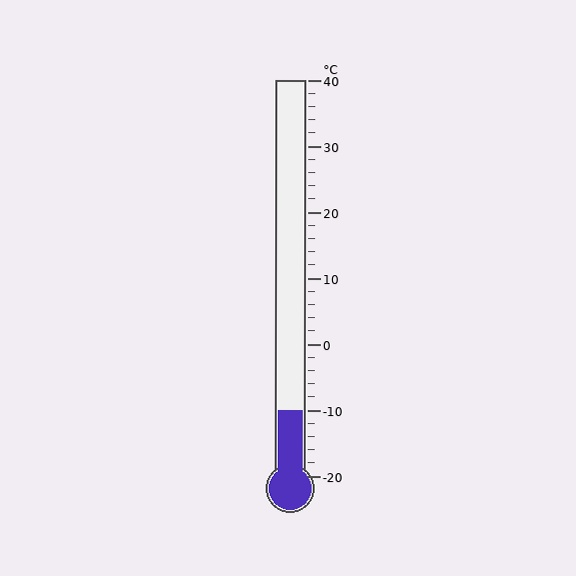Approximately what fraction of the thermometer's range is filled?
The thermometer is filled to approximately 15% of its range.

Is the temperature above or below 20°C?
The temperature is below 20°C.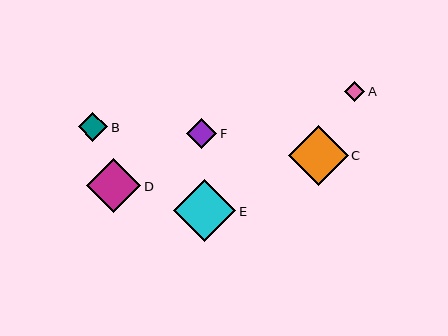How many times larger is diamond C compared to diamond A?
Diamond C is approximately 2.9 times the size of diamond A.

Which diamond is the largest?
Diamond E is the largest with a size of approximately 62 pixels.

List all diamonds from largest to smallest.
From largest to smallest: E, C, D, F, B, A.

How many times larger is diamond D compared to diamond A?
Diamond D is approximately 2.7 times the size of diamond A.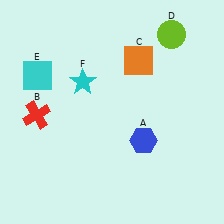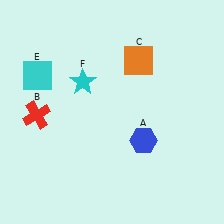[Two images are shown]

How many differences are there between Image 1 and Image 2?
There is 1 difference between the two images.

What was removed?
The lime circle (D) was removed in Image 2.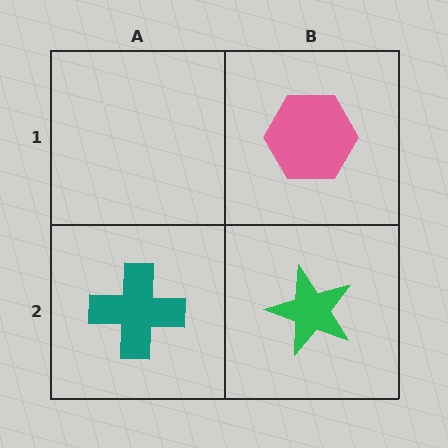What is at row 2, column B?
A green star.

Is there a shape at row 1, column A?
No, that cell is empty.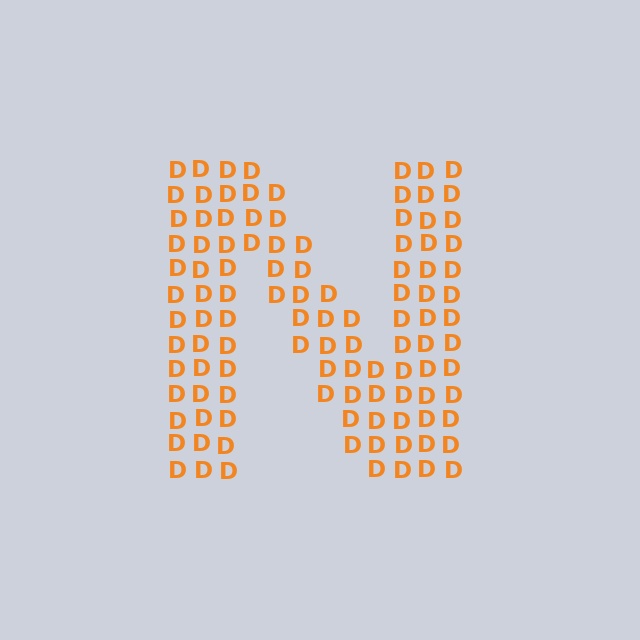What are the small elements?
The small elements are letter D's.